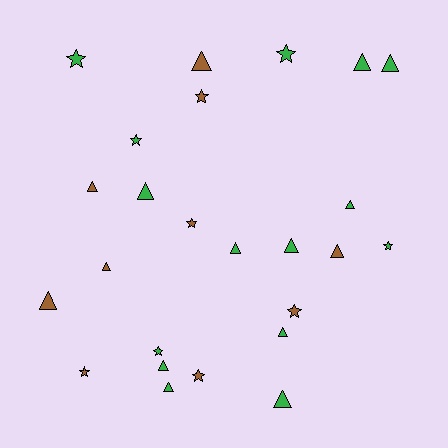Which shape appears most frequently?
Triangle, with 15 objects.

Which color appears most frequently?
Green, with 15 objects.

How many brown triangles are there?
There are 5 brown triangles.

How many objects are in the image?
There are 25 objects.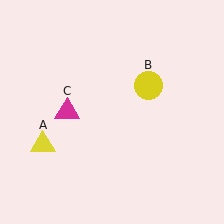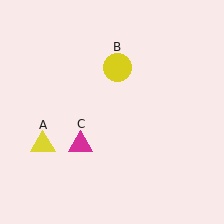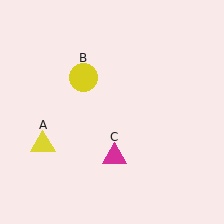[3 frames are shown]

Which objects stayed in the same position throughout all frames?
Yellow triangle (object A) remained stationary.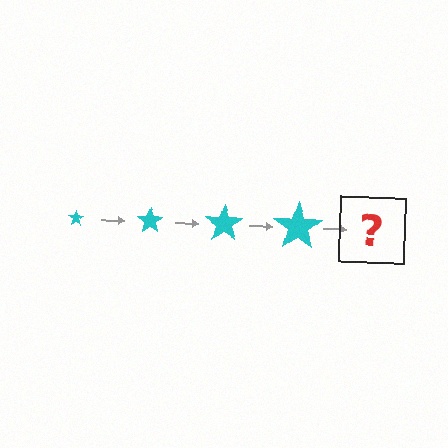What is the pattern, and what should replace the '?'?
The pattern is that the star gets progressively larger each step. The '?' should be a cyan star, larger than the previous one.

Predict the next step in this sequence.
The next step is a cyan star, larger than the previous one.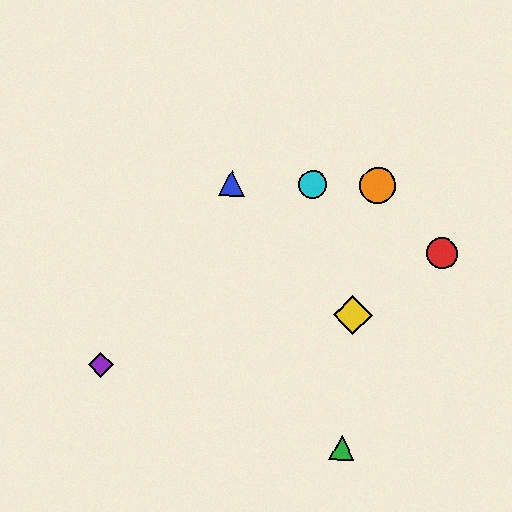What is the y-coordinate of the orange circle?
The orange circle is at y≈186.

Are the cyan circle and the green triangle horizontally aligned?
No, the cyan circle is at y≈185 and the green triangle is at y≈447.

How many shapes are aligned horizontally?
3 shapes (the blue triangle, the orange circle, the cyan circle) are aligned horizontally.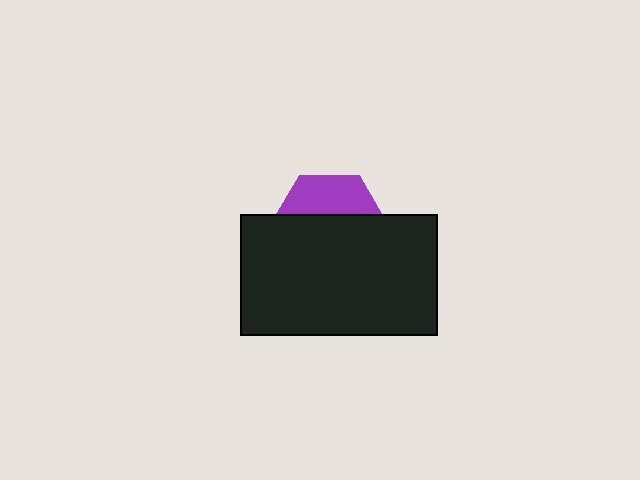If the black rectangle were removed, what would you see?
You would see the complete purple hexagon.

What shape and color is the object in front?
The object in front is a black rectangle.